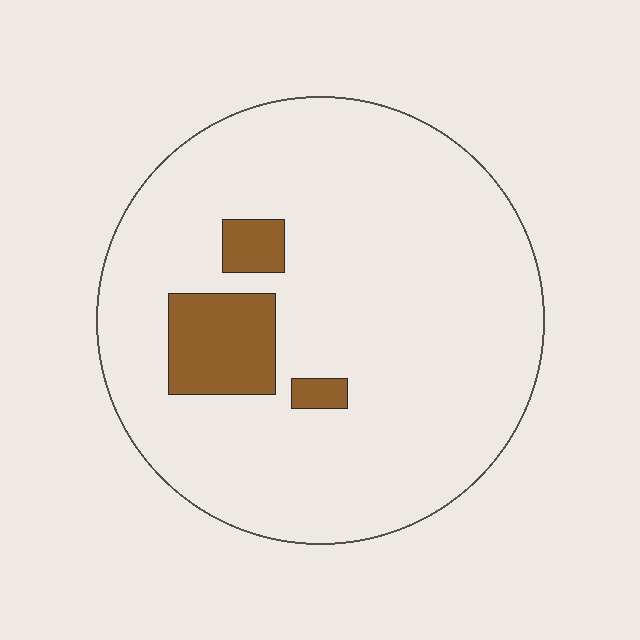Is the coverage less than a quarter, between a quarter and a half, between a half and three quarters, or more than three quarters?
Less than a quarter.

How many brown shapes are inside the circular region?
3.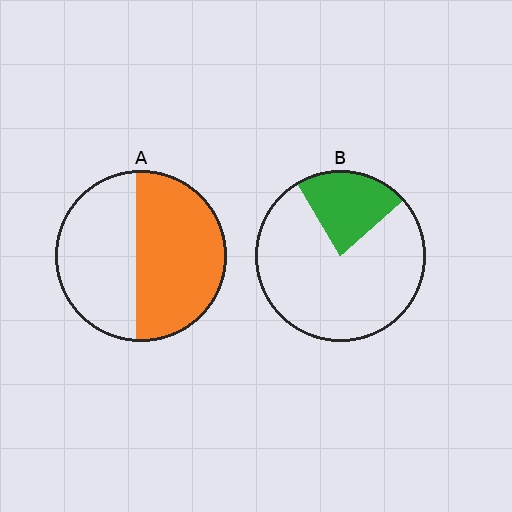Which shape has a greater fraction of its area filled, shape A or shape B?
Shape A.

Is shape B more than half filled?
No.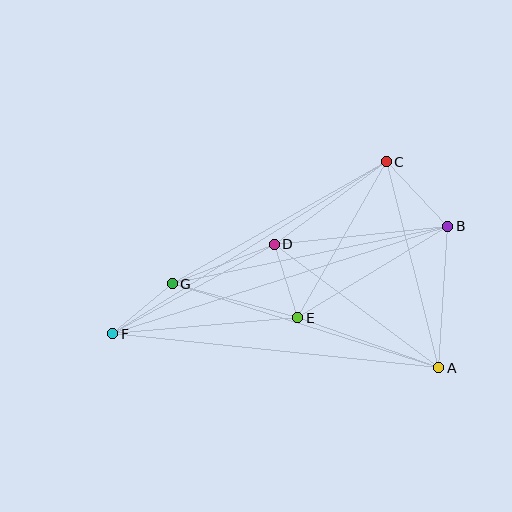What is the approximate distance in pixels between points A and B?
The distance between A and B is approximately 142 pixels.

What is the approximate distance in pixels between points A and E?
The distance between A and E is approximately 150 pixels.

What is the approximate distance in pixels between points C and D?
The distance between C and D is approximately 139 pixels.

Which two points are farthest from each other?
Points B and F are farthest from each other.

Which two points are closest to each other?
Points D and E are closest to each other.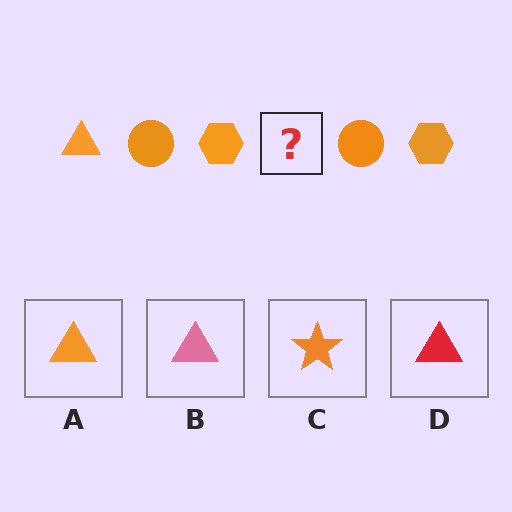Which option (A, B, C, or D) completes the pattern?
A.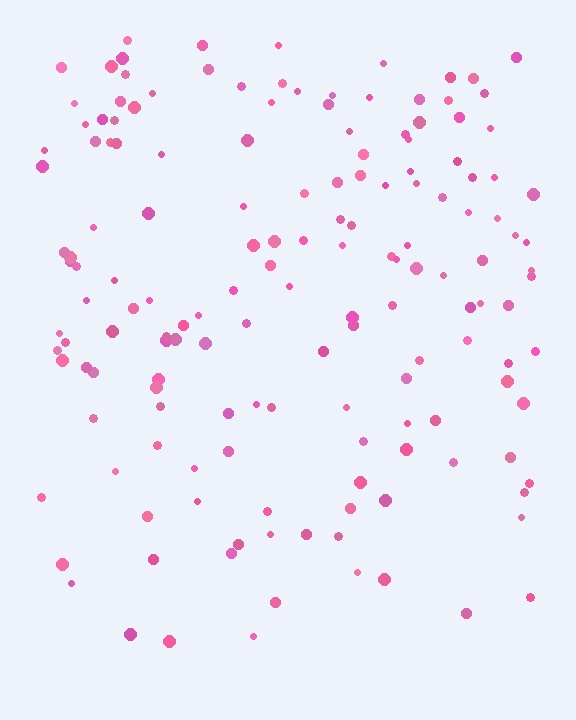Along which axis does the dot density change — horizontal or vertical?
Vertical.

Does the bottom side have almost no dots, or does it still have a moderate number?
Still a moderate number, just noticeably fewer than the top.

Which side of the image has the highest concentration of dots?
The top.